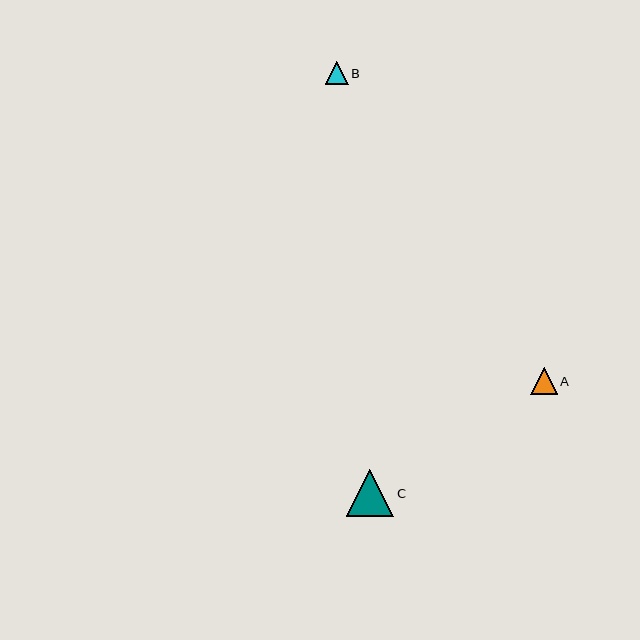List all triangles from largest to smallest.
From largest to smallest: C, A, B.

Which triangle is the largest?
Triangle C is the largest with a size of approximately 47 pixels.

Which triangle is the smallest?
Triangle B is the smallest with a size of approximately 23 pixels.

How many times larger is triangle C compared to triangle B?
Triangle C is approximately 2.1 times the size of triangle B.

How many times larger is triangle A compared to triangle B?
Triangle A is approximately 1.2 times the size of triangle B.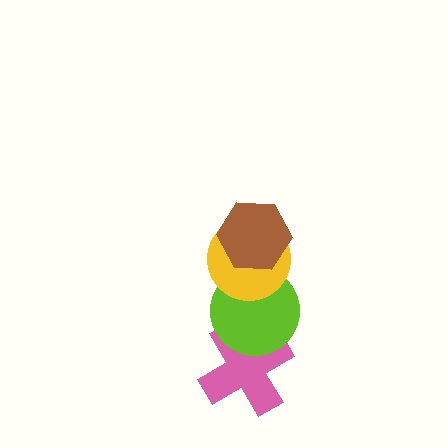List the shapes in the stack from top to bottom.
From top to bottom: the brown hexagon, the yellow circle, the lime circle, the pink cross.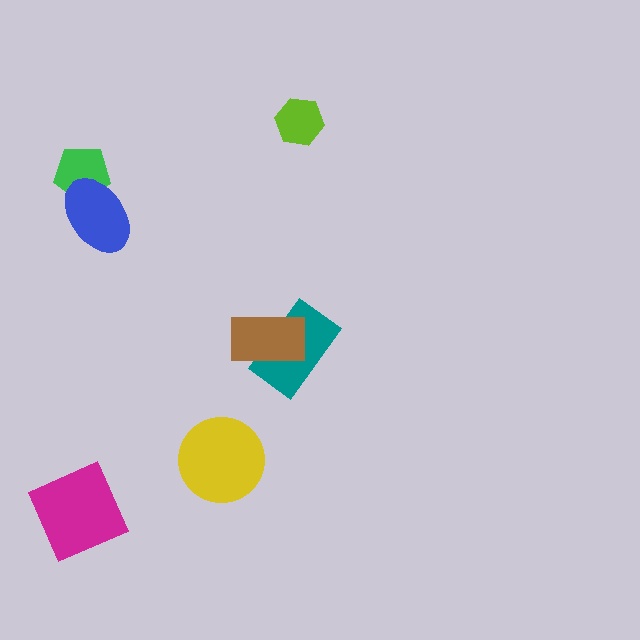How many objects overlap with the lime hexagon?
0 objects overlap with the lime hexagon.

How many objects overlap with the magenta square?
0 objects overlap with the magenta square.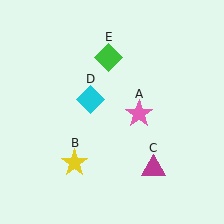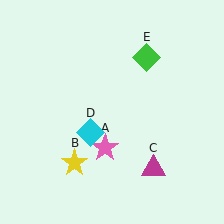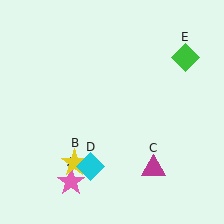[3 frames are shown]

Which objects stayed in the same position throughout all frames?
Yellow star (object B) and magenta triangle (object C) remained stationary.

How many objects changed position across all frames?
3 objects changed position: pink star (object A), cyan diamond (object D), green diamond (object E).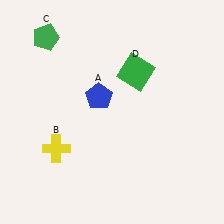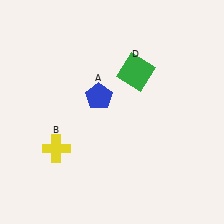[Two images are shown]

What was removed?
The green pentagon (C) was removed in Image 2.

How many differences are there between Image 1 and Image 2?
There is 1 difference between the two images.